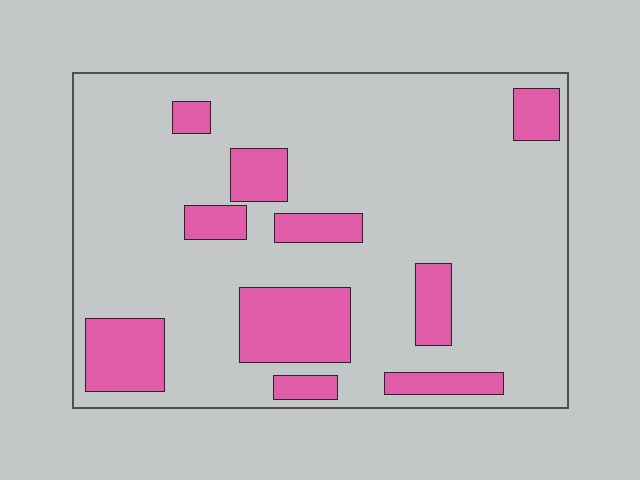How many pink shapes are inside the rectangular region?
10.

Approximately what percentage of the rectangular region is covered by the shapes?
Approximately 20%.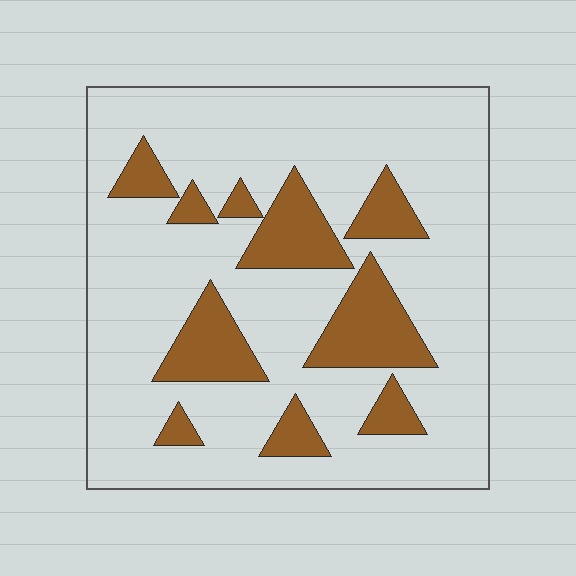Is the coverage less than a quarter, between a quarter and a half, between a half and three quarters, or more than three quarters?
Less than a quarter.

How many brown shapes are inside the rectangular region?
10.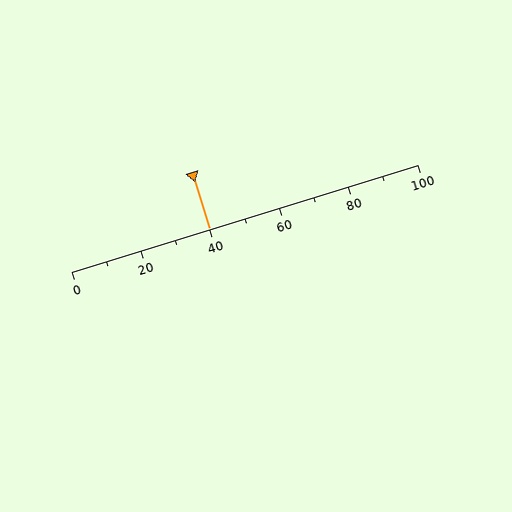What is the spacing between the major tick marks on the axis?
The major ticks are spaced 20 apart.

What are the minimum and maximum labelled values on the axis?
The axis runs from 0 to 100.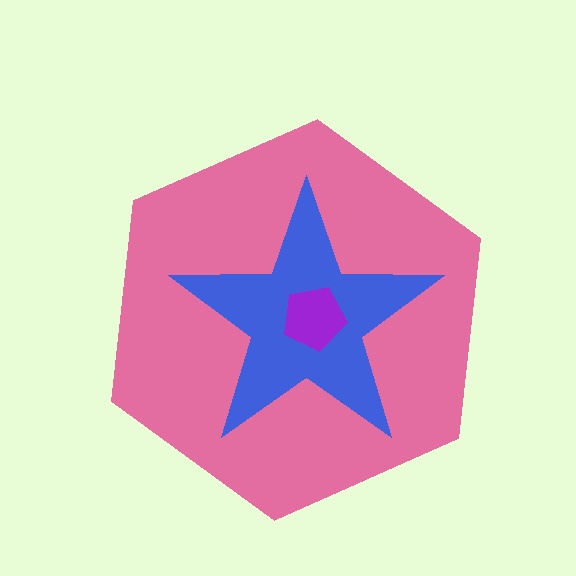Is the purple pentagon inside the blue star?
Yes.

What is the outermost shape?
The pink hexagon.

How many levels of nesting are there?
3.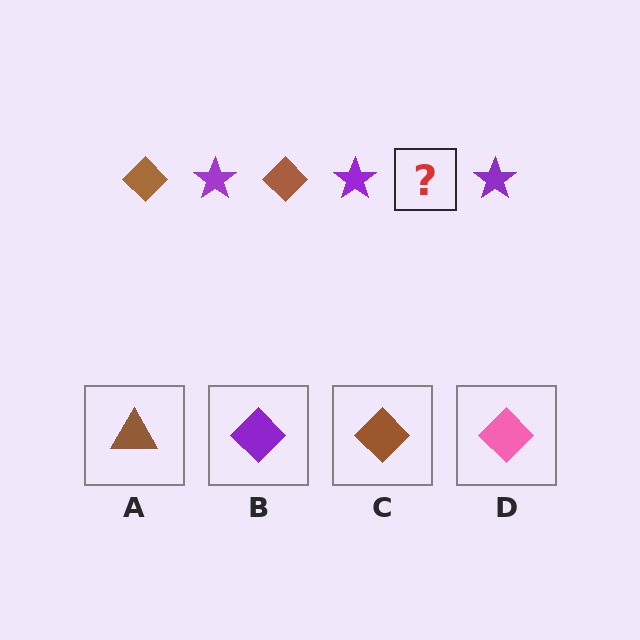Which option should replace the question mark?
Option C.